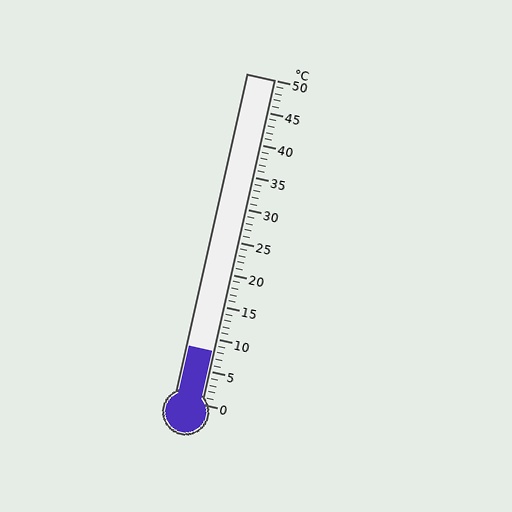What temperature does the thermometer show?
The thermometer shows approximately 8°C.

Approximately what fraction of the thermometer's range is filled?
The thermometer is filled to approximately 15% of its range.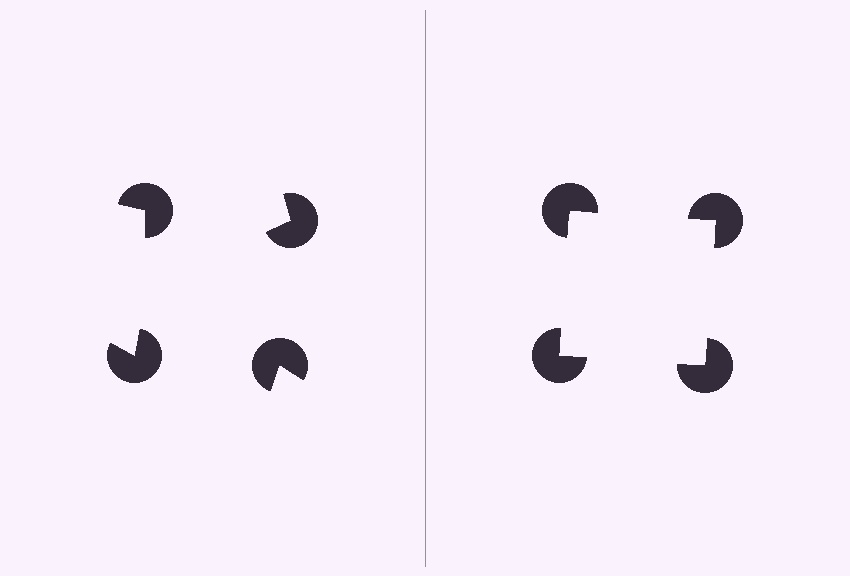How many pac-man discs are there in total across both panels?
8 — 4 on each side.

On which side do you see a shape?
An illusory square appears on the right side. On the left side the wedge cuts are rotated, so no coherent shape forms.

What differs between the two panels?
The pac-man discs are positioned identically on both sides; only the wedge orientations differ. On the right they align to a square; on the left they are misaligned.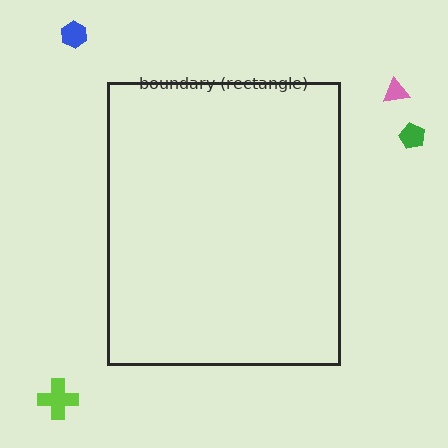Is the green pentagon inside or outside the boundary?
Outside.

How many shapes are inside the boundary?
0 inside, 4 outside.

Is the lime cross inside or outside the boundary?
Outside.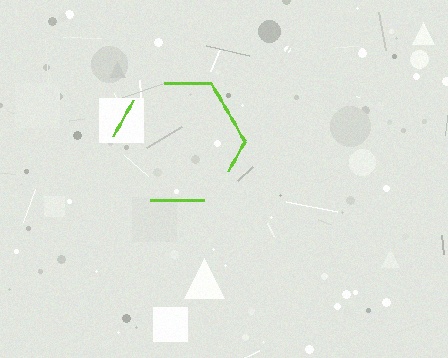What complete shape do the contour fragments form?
The contour fragments form a hexagon.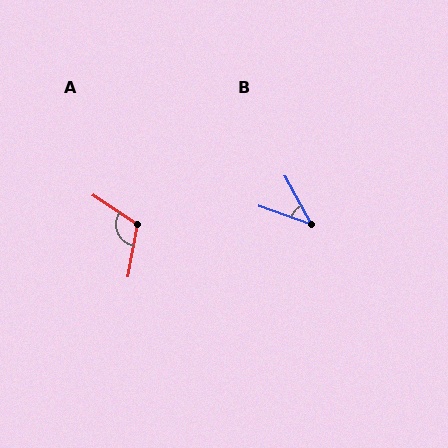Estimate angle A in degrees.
Approximately 113 degrees.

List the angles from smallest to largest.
B (41°), A (113°).